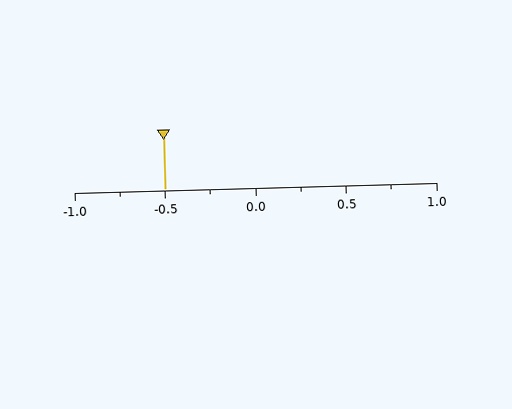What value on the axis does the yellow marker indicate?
The marker indicates approximately -0.5.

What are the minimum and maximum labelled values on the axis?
The axis runs from -1.0 to 1.0.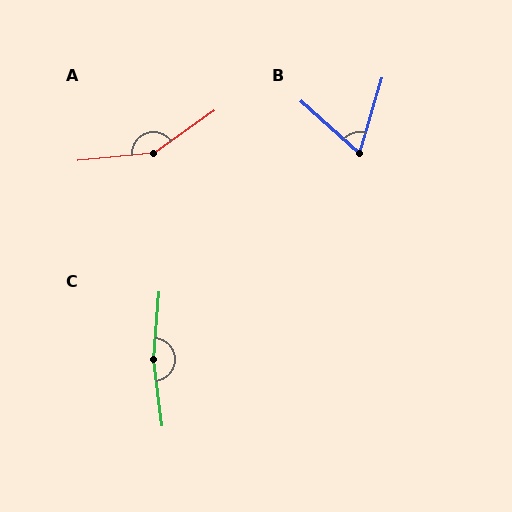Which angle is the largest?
C, at approximately 168 degrees.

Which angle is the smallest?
B, at approximately 64 degrees.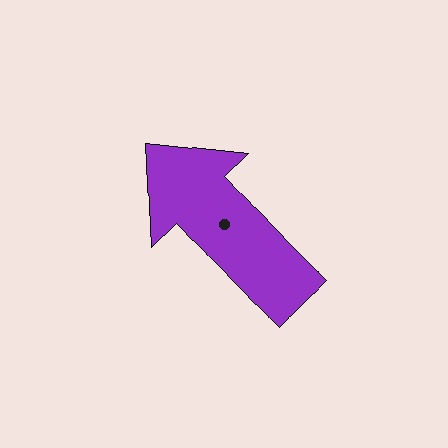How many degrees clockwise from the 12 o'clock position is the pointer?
Approximately 316 degrees.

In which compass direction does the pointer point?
Northwest.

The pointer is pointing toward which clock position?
Roughly 11 o'clock.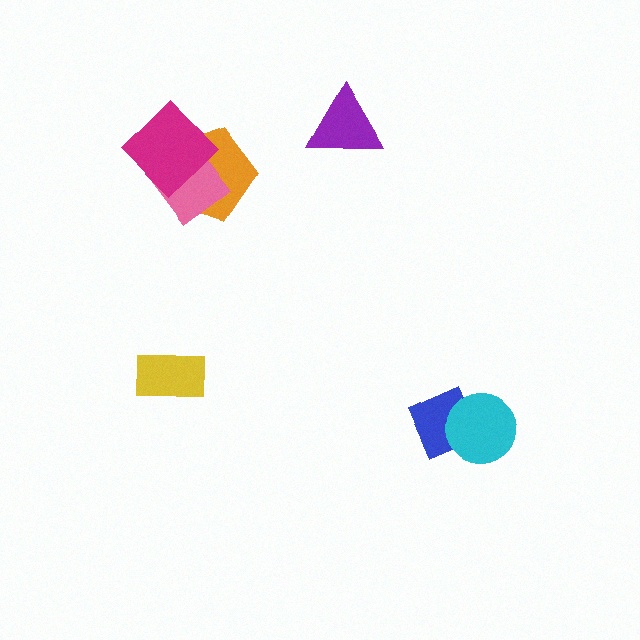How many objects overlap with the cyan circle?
1 object overlaps with the cyan circle.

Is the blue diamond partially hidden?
Yes, it is partially covered by another shape.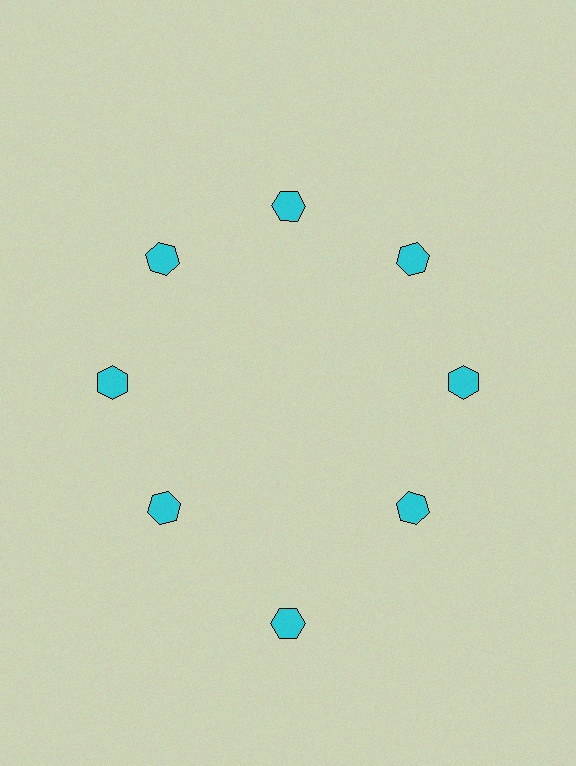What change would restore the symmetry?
The symmetry would be restored by moving it inward, back onto the ring so that all 8 hexagons sit at equal angles and equal distance from the center.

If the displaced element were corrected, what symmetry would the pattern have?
It would have 8-fold rotational symmetry — the pattern would map onto itself every 45 degrees.